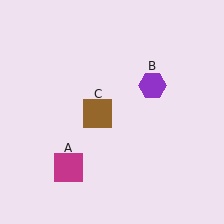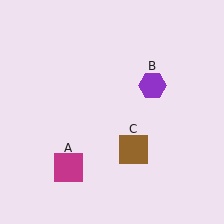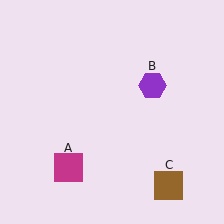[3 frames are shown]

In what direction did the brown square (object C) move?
The brown square (object C) moved down and to the right.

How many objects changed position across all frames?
1 object changed position: brown square (object C).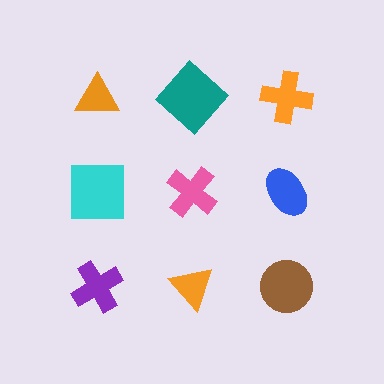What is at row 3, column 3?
A brown circle.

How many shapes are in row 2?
3 shapes.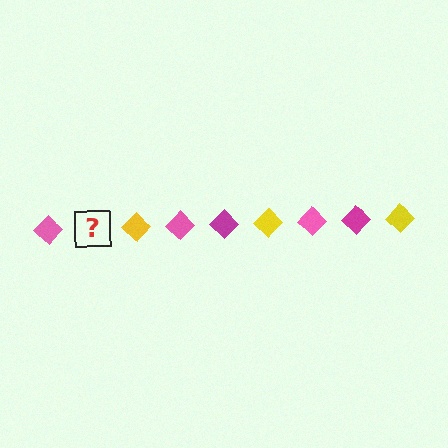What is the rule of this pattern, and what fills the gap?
The rule is that the pattern cycles through pink, magenta, yellow diamonds. The gap should be filled with a magenta diamond.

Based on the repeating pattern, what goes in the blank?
The blank should be a magenta diamond.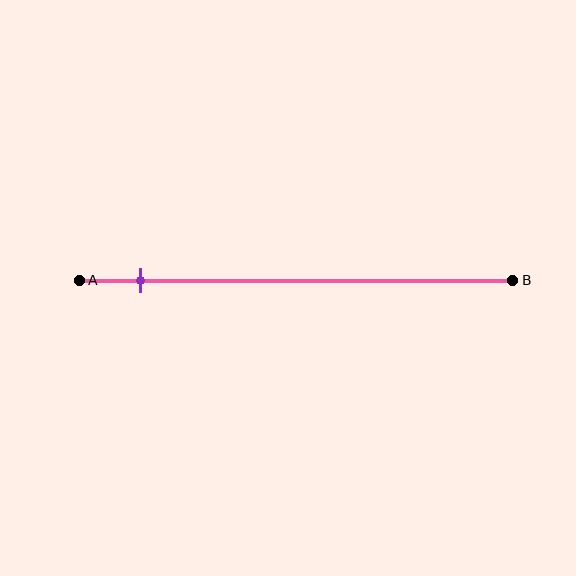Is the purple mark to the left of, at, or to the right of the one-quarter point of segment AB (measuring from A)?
The purple mark is to the left of the one-quarter point of segment AB.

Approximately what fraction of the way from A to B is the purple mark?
The purple mark is approximately 15% of the way from A to B.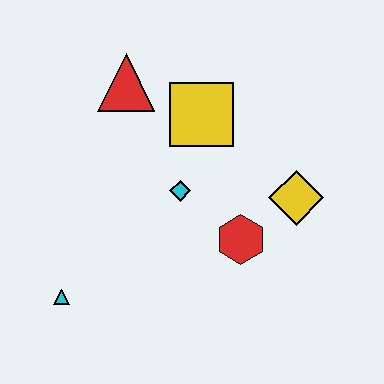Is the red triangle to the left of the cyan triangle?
No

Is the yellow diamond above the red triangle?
No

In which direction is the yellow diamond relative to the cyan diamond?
The yellow diamond is to the right of the cyan diamond.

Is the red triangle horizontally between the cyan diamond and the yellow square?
No